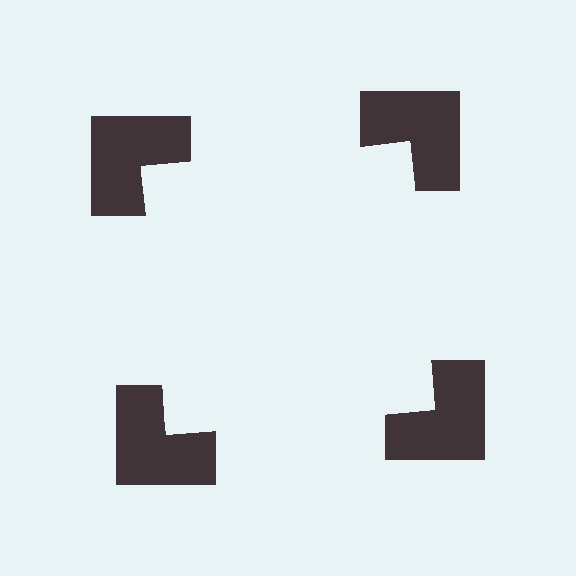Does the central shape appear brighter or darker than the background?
It typically appears slightly brighter than the background, even though no actual brightness change is drawn.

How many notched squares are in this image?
There are 4 — one at each vertex of the illusory square.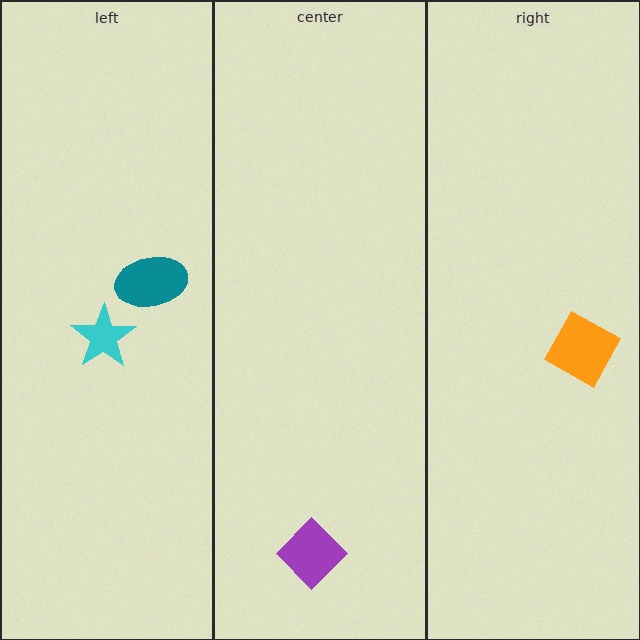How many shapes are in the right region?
1.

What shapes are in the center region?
The purple diamond.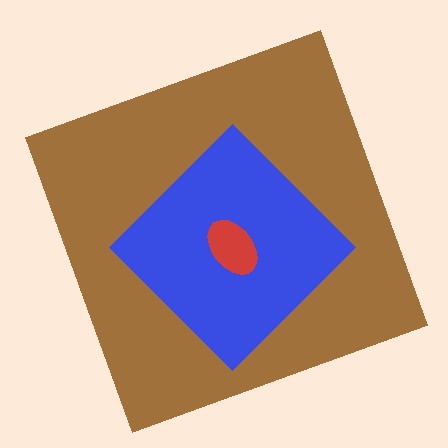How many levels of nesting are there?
3.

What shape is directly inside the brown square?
The blue diamond.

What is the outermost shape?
The brown square.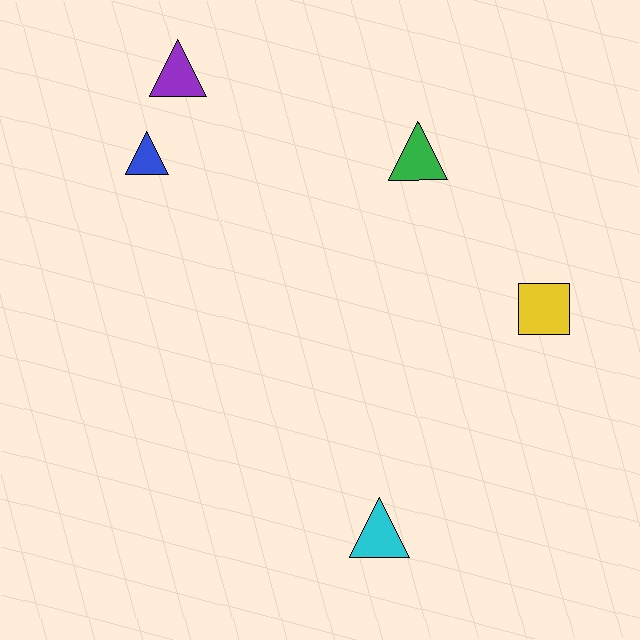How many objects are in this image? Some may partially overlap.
There are 5 objects.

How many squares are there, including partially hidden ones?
There is 1 square.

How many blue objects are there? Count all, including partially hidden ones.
There is 1 blue object.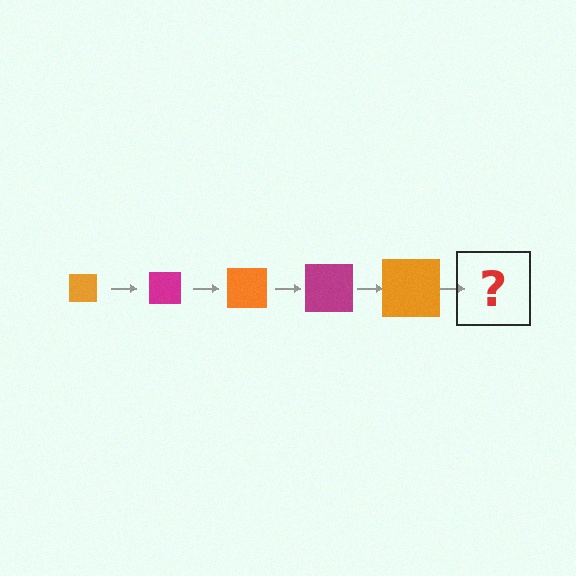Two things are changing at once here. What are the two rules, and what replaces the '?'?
The two rules are that the square grows larger each step and the color cycles through orange and magenta. The '?' should be a magenta square, larger than the previous one.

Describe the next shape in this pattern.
It should be a magenta square, larger than the previous one.